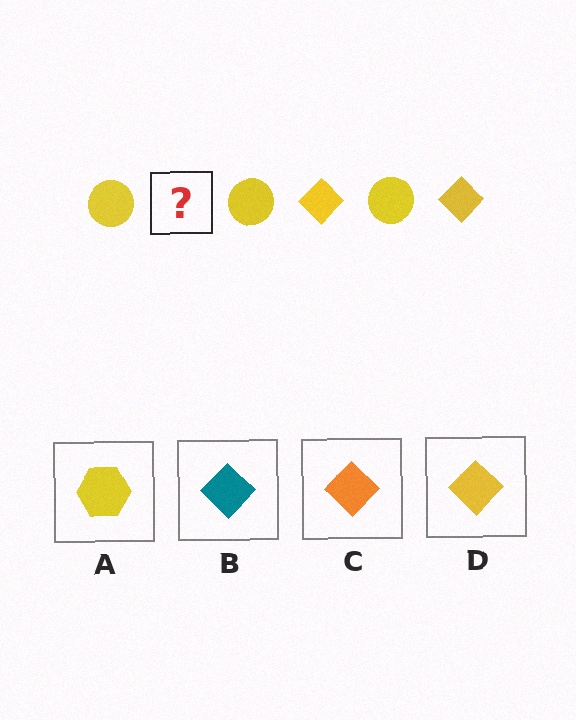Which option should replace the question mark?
Option D.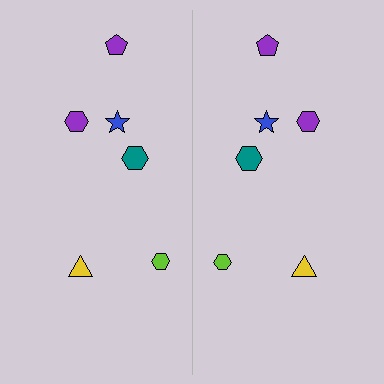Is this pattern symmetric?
Yes, this pattern has bilateral (reflection) symmetry.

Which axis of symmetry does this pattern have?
The pattern has a vertical axis of symmetry running through the center of the image.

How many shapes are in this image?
There are 12 shapes in this image.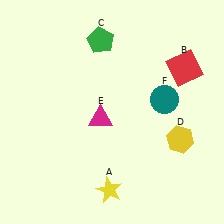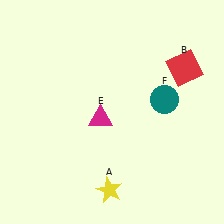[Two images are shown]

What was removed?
The green pentagon (C), the yellow hexagon (D) were removed in Image 2.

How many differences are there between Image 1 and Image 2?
There are 2 differences between the two images.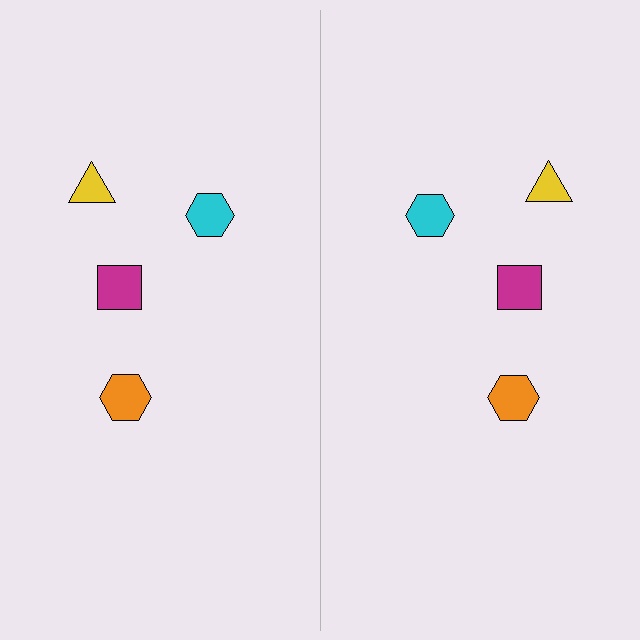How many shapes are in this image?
There are 8 shapes in this image.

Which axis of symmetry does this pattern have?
The pattern has a vertical axis of symmetry running through the center of the image.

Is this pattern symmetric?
Yes, this pattern has bilateral (reflection) symmetry.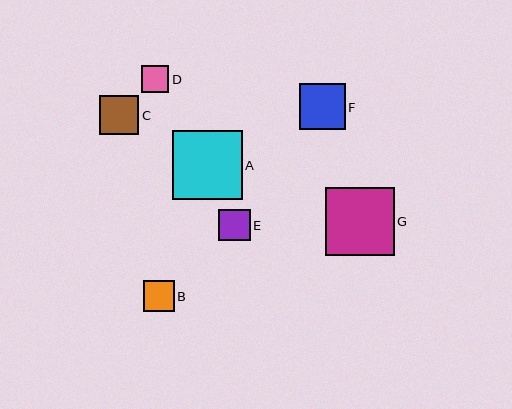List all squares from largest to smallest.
From largest to smallest: A, G, F, C, E, B, D.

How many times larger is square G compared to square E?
Square G is approximately 2.2 times the size of square E.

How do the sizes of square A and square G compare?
Square A and square G are approximately the same size.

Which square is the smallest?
Square D is the smallest with a size of approximately 27 pixels.